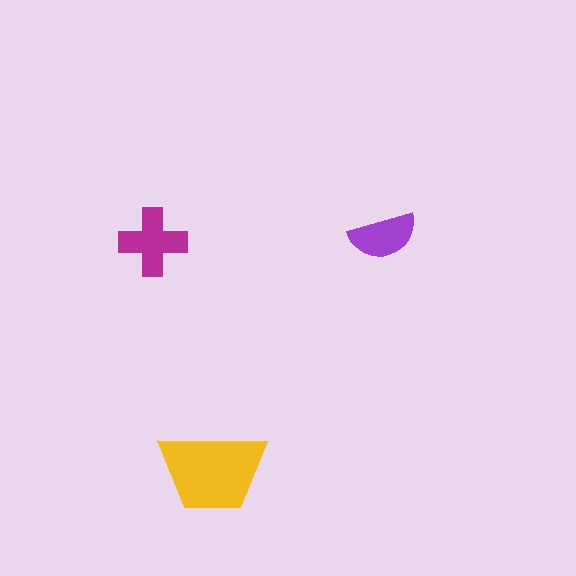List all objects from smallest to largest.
The purple semicircle, the magenta cross, the yellow trapezoid.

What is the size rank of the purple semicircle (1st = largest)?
3rd.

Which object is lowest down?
The yellow trapezoid is bottommost.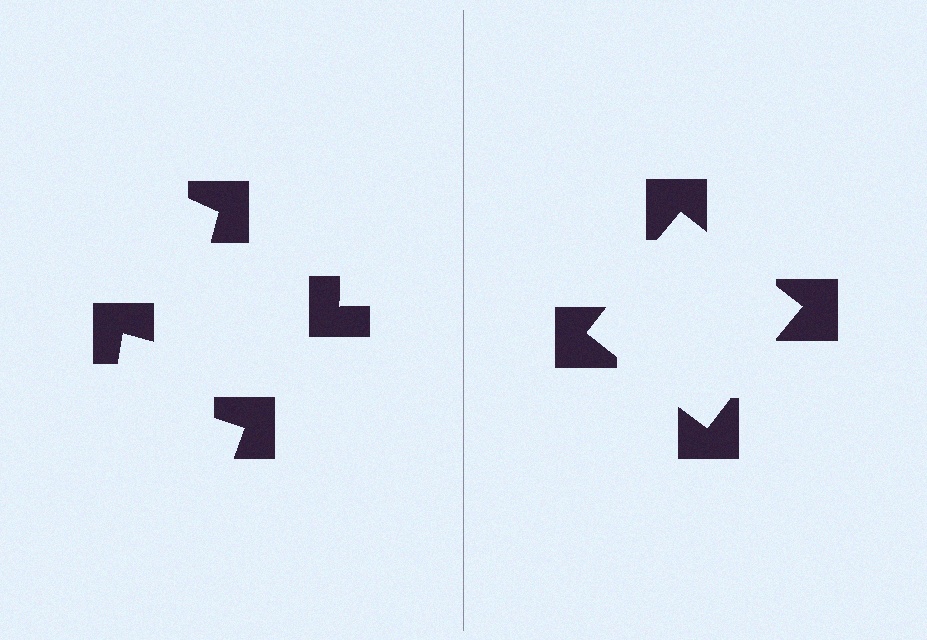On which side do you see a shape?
An illusory square appears on the right side. On the left side the wedge cuts are rotated, so no coherent shape forms.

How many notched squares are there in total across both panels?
8 — 4 on each side.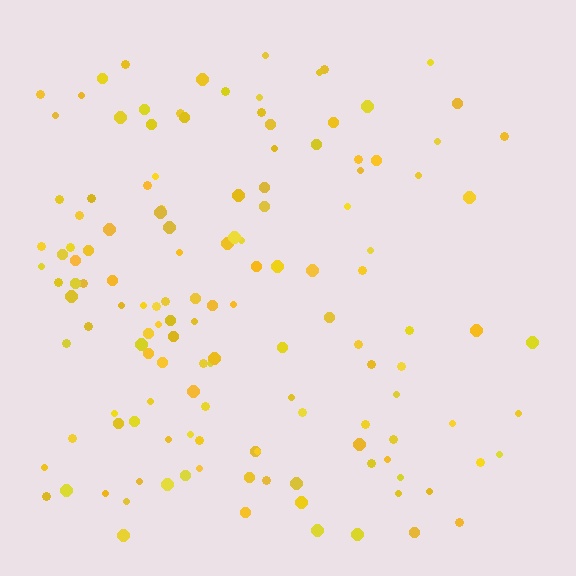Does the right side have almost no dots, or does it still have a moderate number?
Still a moderate number, just noticeably fewer than the left.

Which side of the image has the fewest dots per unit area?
The right.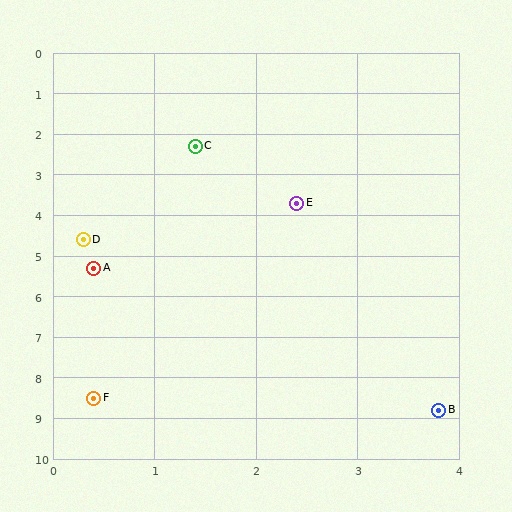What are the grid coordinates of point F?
Point F is at approximately (0.4, 8.5).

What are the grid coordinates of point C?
Point C is at approximately (1.4, 2.3).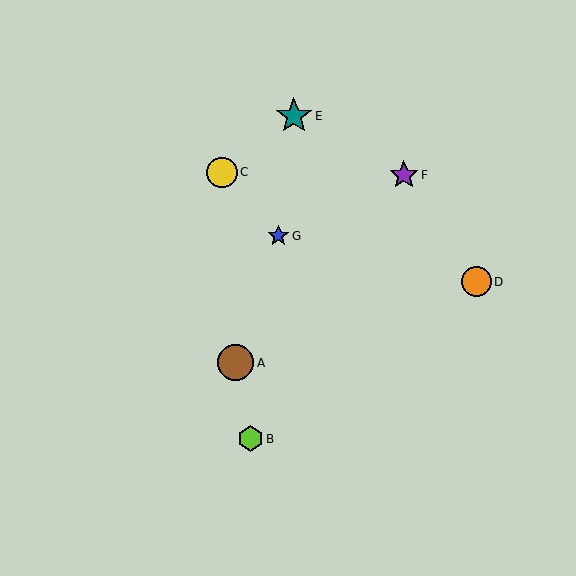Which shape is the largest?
The teal star (labeled E) is the largest.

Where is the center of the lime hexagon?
The center of the lime hexagon is at (250, 439).